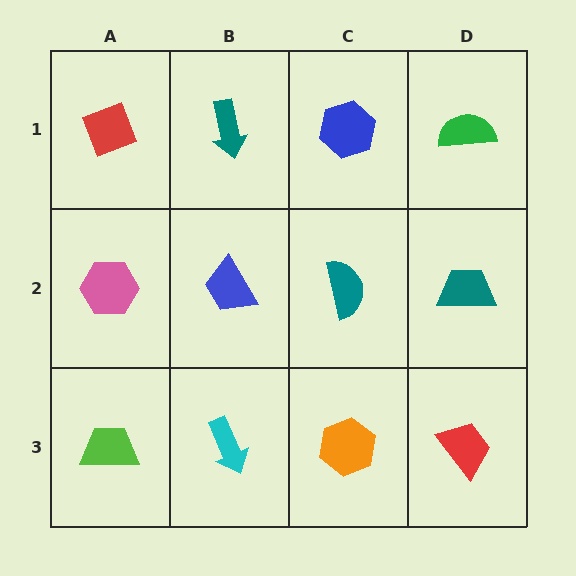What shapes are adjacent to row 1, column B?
A blue trapezoid (row 2, column B), a red diamond (row 1, column A), a blue hexagon (row 1, column C).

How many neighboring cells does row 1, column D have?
2.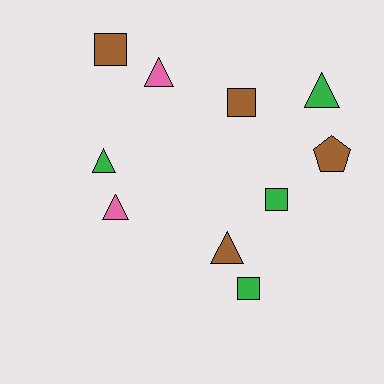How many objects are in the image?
There are 10 objects.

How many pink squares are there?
There are no pink squares.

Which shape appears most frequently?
Triangle, with 5 objects.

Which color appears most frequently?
Brown, with 4 objects.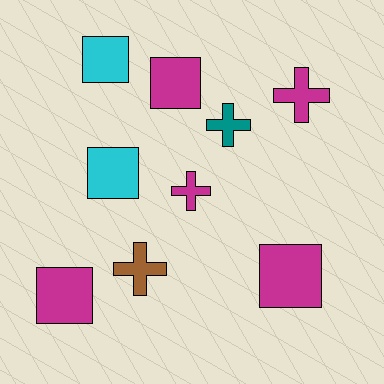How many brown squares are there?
There are no brown squares.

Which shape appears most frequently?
Square, with 5 objects.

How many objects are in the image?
There are 9 objects.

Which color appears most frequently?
Magenta, with 5 objects.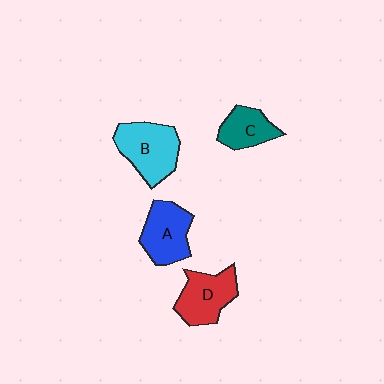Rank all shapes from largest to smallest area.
From largest to smallest: B (cyan), A (blue), D (red), C (teal).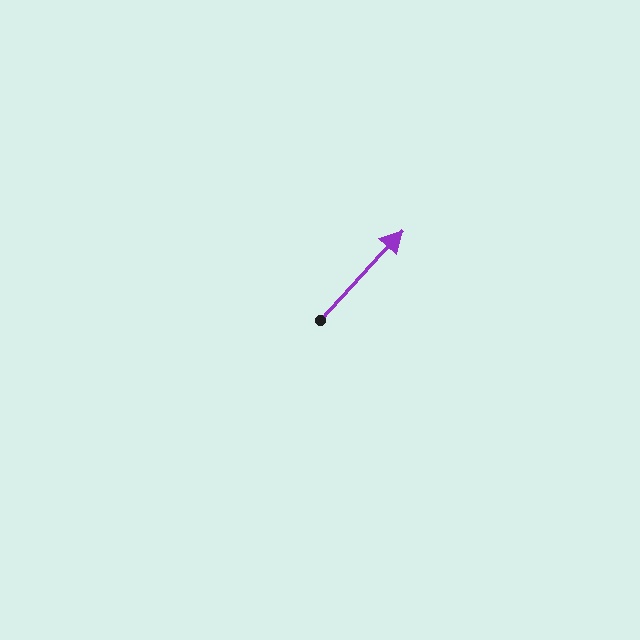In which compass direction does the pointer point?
Northeast.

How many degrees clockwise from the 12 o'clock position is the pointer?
Approximately 43 degrees.